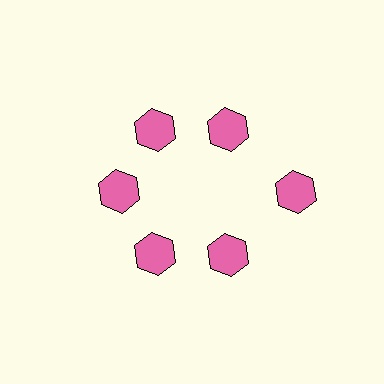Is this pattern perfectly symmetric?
No. The 6 pink hexagons are arranged in a ring, but one element near the 3 o'clock position is pushed outward from the center, breaking the 6-fold rotational symmetry.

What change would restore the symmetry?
The symmetry would be restored by moving it inward, back onto the ring so that all 6 hexagons sit at equal angles and equal distance from the center.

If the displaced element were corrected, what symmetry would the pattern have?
It would have 6-fold rotational symmetry — the pattern would map onto itself every 60 degrees.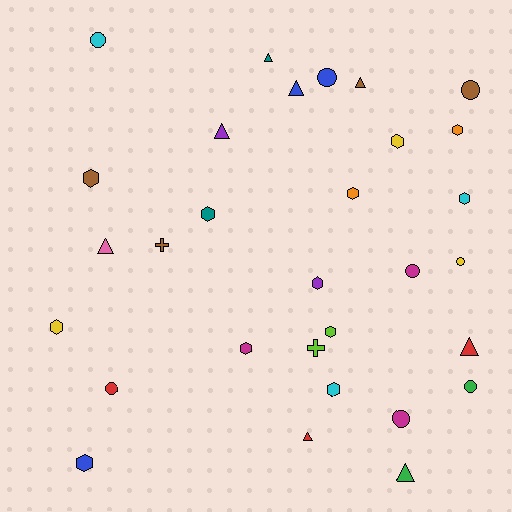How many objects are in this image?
There are 30 objects.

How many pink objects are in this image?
There is 1 pink object.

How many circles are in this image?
There are 8 circles.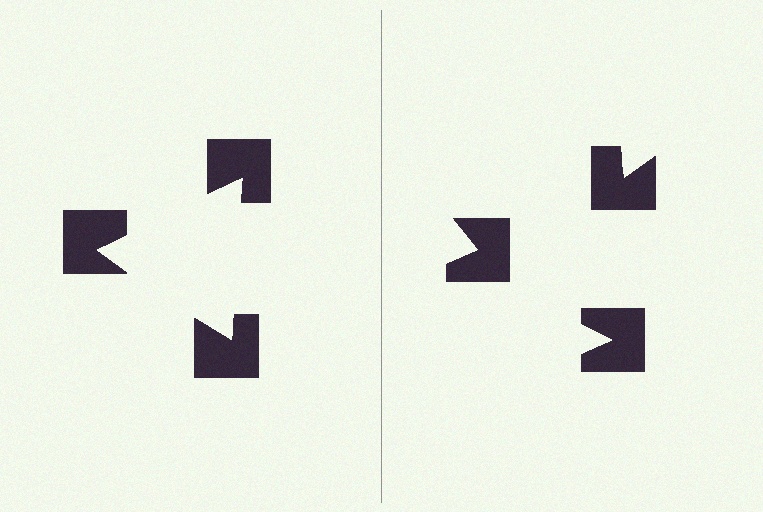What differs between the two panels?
The notched squares are positioned identically on both sides; only the wedge orientations differ. On the left they align to a triangle; on the right they are misaligned.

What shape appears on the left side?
An illusory triangle.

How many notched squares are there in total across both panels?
6 — 3 on each side.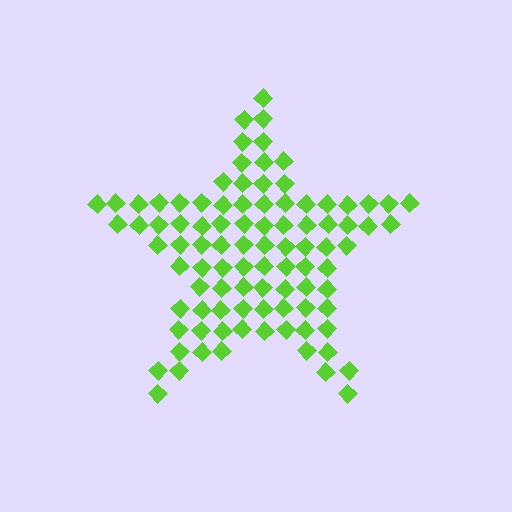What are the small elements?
The small elements are diamonds.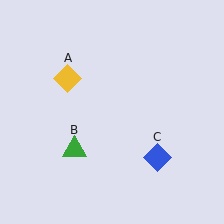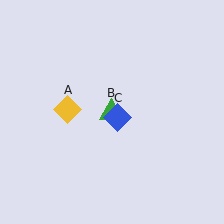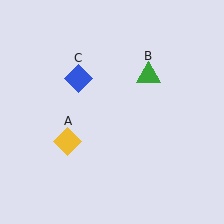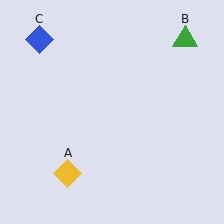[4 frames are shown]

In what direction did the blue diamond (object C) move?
The blue diamond (object C) moved up and to the left.